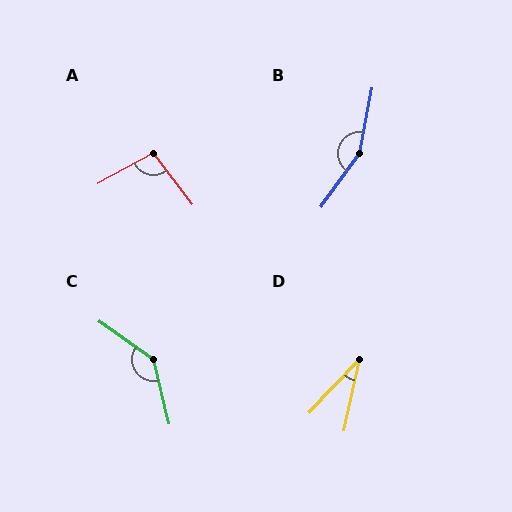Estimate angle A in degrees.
Approximately 98 degrees.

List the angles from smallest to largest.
D (31°), A (98°), C (139°), B (155°).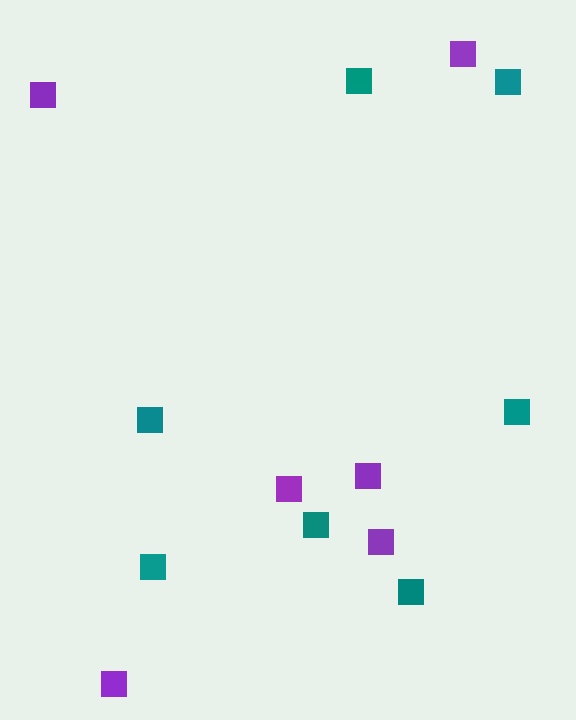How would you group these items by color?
There are 2 groups: one group of purple squares (6) and one group of teal squares (7).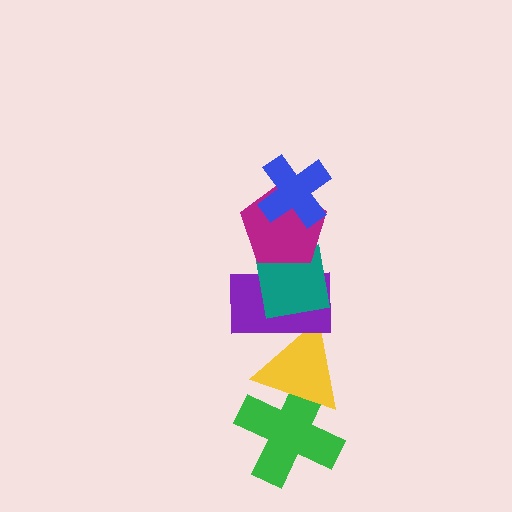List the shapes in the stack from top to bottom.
From top to bottom: the blue cross, the magenta pentagon, the teal square, the purple rectangle, the yellow triangle, the green cross.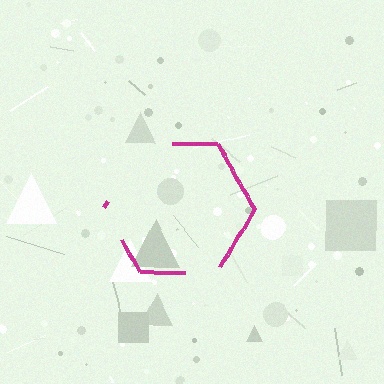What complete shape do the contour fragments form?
The contour fragments form a hexagon.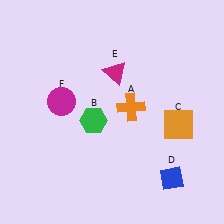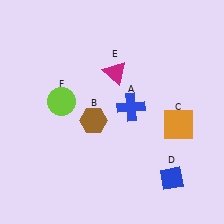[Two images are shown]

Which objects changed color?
A changed from orange to blue. B changed from green to brown. F changed from magenta to lime.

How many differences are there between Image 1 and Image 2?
There are 3 differences between the two images.